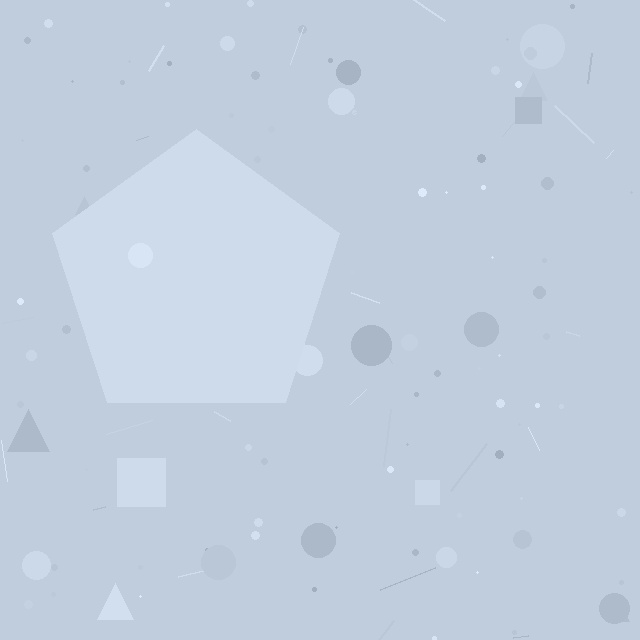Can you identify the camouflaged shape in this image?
The camouflaged shape is a pentagon.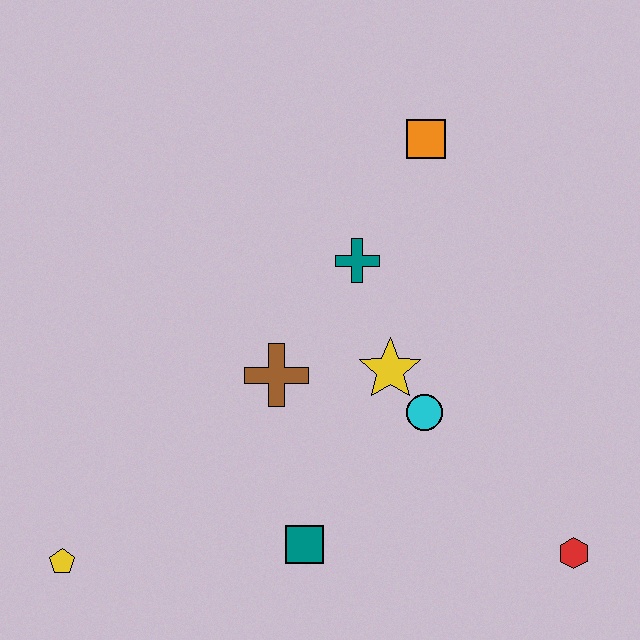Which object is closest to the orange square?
The teal cross is closest to the orange square.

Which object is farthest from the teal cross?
The yellow pentagon is farthest from the teal cross.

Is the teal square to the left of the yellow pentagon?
No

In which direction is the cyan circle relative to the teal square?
The cyan circle is above the teal square.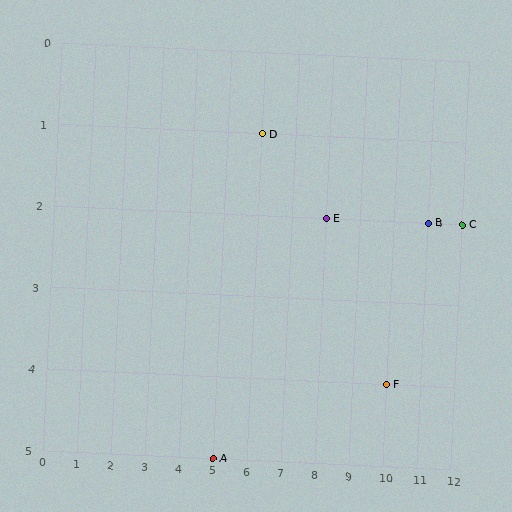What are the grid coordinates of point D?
Point D is at grid coordinates (6, 1).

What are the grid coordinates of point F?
Point F is at grid coordinates (10, 4).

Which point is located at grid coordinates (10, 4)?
Point F is at (10, 4).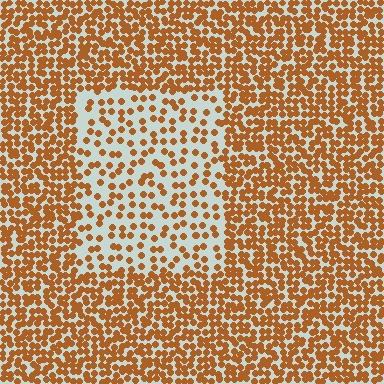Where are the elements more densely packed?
The elements are more densely packed outside the rectangle boundary.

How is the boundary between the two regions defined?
The boundary is defined by a change in element density (approximately 2.3x ratio). All elements are the same color, size, and shape.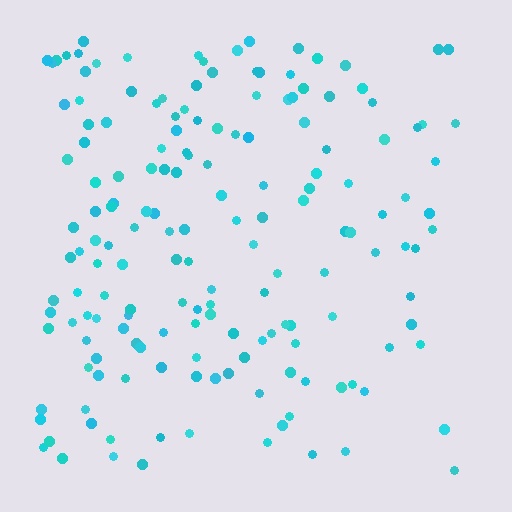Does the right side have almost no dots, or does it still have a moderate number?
Still a moderate number, just noticeably fewer than the left.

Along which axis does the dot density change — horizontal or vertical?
Horizontal.